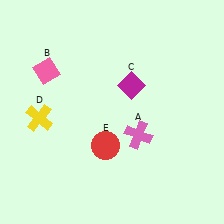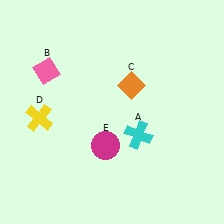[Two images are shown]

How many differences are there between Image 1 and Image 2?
There are 3 differences between the two images.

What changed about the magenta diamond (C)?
In Image 1, C is magenta. In Image 2, it changed to orange.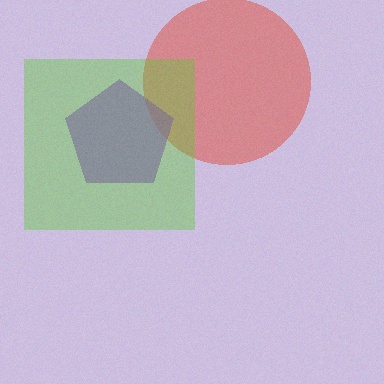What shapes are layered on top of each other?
The layered shapes are: a red circle, a purple pentagon, a lime square.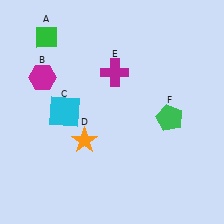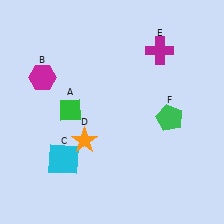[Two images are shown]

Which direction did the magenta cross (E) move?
The magenta cross (E) moved right.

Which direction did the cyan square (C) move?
The cyan square (C) moved down.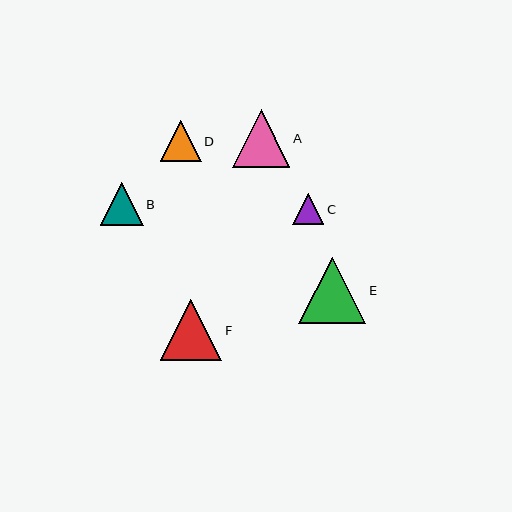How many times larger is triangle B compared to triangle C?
Triangle B is approximately 1.4 times the size of triangle C.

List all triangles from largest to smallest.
From largest to smallest: E, F, A, B, D, C.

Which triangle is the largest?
Triangle E is the largest with a size of approximately 67 pixels.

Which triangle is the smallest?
Triangle C is the smallest with a size of approximately 31 pixels.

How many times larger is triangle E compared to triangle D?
Triangle E is approximately 1.6 times the size of triangle D.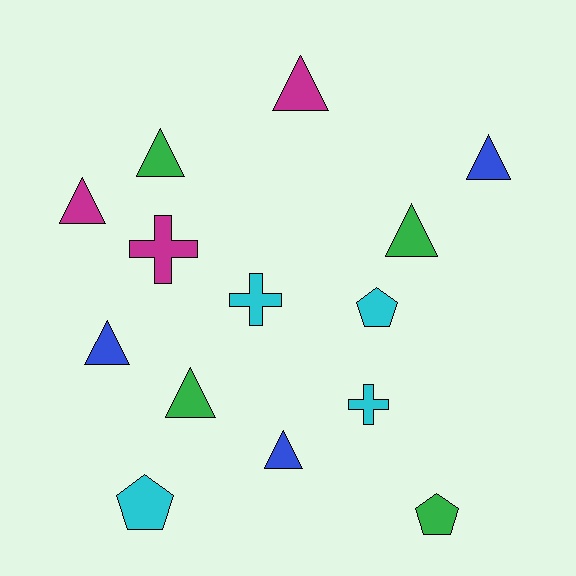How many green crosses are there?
There are no green crosses.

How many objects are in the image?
There are 14 objects.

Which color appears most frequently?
Cyan, with 4 objects.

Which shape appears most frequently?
Triangle, with 8 objects.